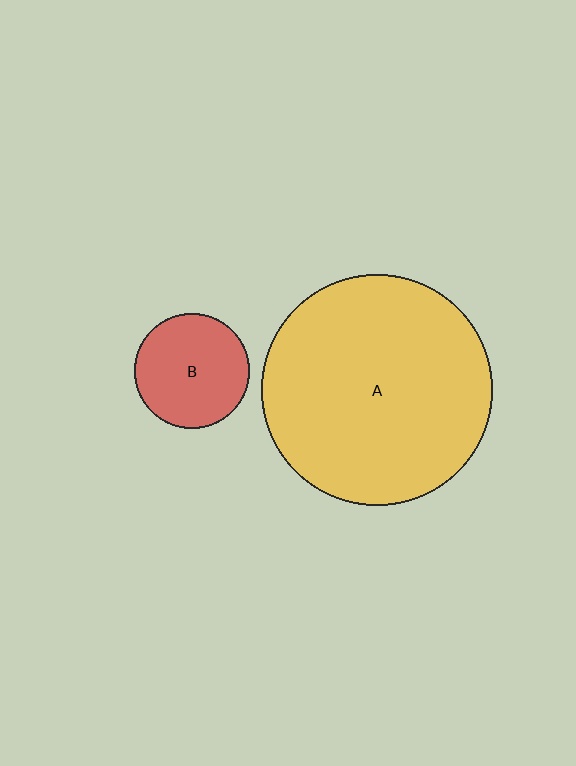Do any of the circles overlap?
No, none of the circles overlap.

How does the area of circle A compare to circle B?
Approximately 4.0 times.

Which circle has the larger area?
Circle A (yellow).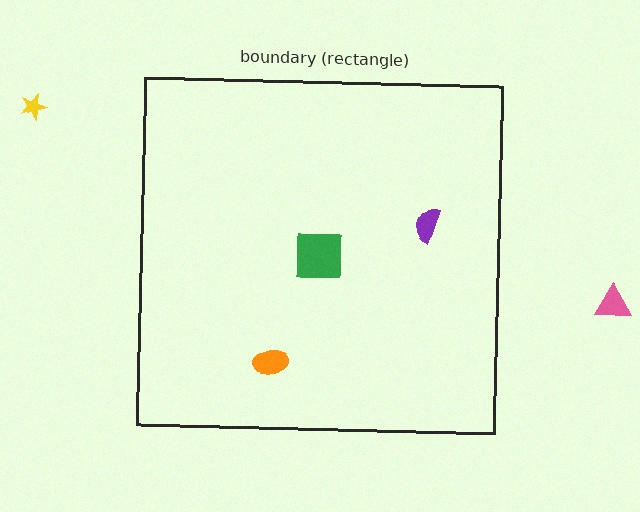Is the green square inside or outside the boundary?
Inside.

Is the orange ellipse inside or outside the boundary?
Inside.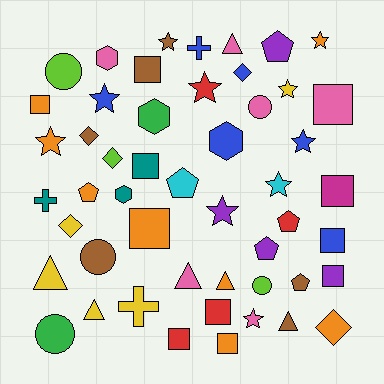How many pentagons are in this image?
There are 6 pentagons.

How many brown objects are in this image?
There are 6 brown objects.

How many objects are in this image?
There are 50 objects.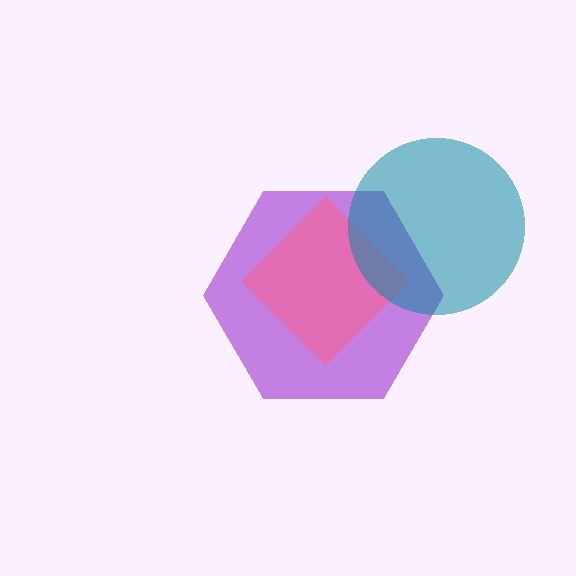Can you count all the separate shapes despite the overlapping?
Yes, there are 3 separate shapes.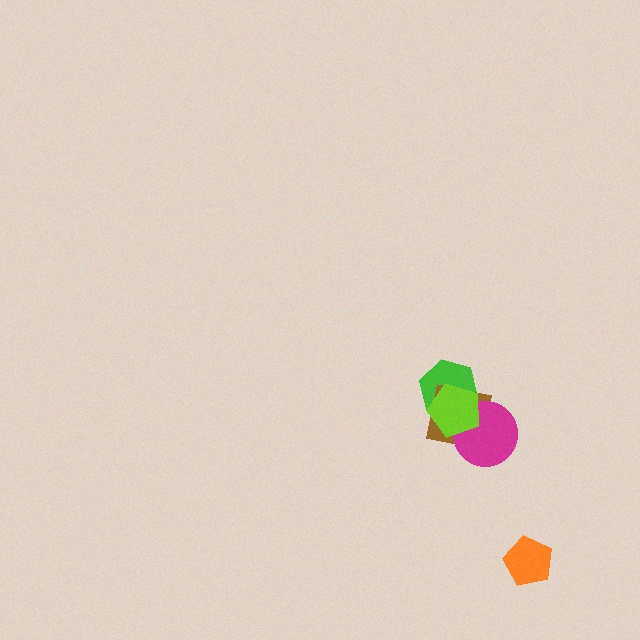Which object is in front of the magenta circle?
The lime pentagon is in front of the magenta circle.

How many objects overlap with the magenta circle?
2 objects overlap with the magenta circle.